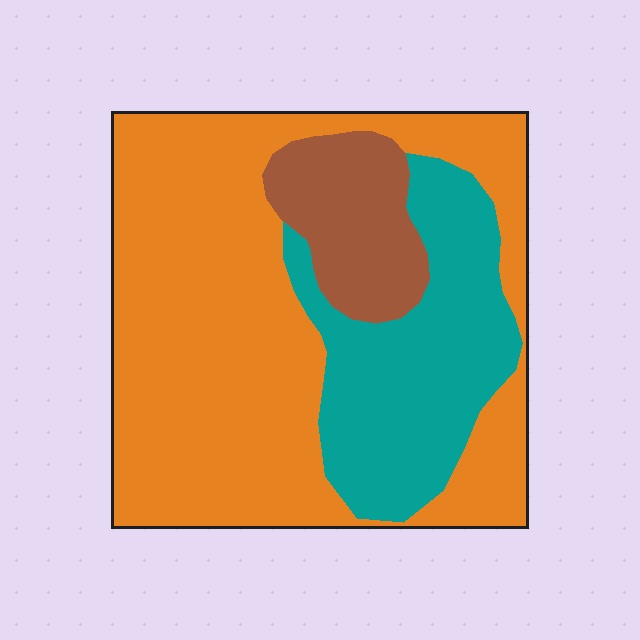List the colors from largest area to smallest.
From largest to smallest: orange, teal, brown.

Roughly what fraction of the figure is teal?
Teal takes up between a quarter and a half of the figure.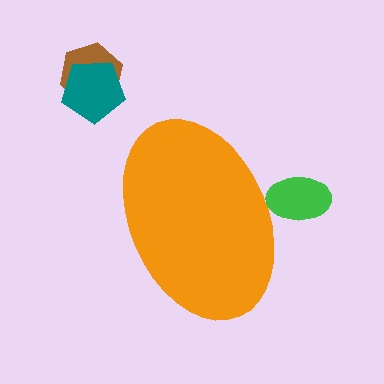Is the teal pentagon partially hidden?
No, the teal pentagon is fully visible.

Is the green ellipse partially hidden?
Yes, the green ellipse is partially hidden behind the orange ellipse.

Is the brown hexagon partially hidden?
No, the brown hexagon is fully visible.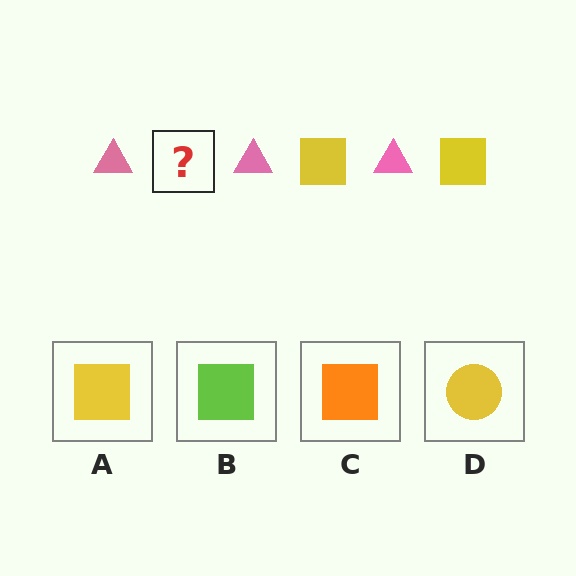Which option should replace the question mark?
Option A.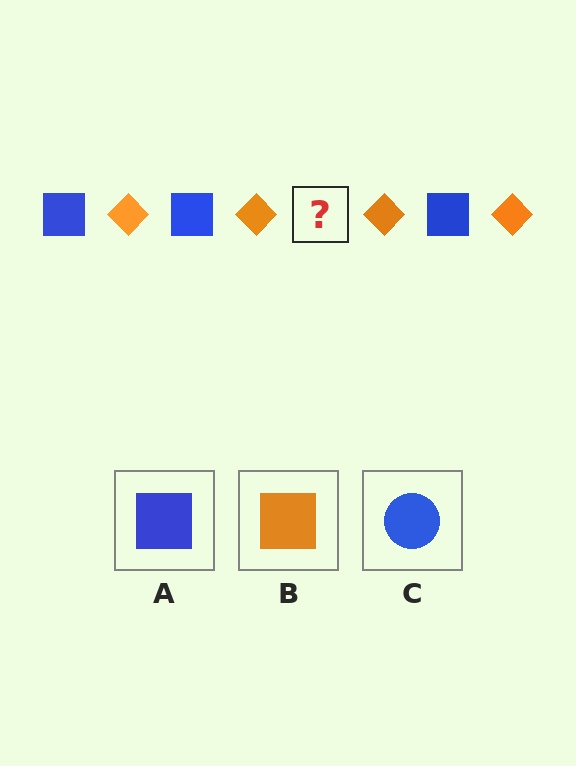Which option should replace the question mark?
Option A.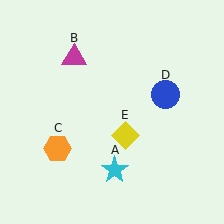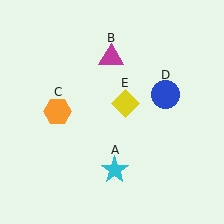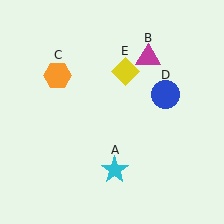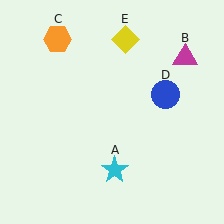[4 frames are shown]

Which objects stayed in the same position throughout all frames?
Cyan star (object A) and blue circle (object D) remained stationary.